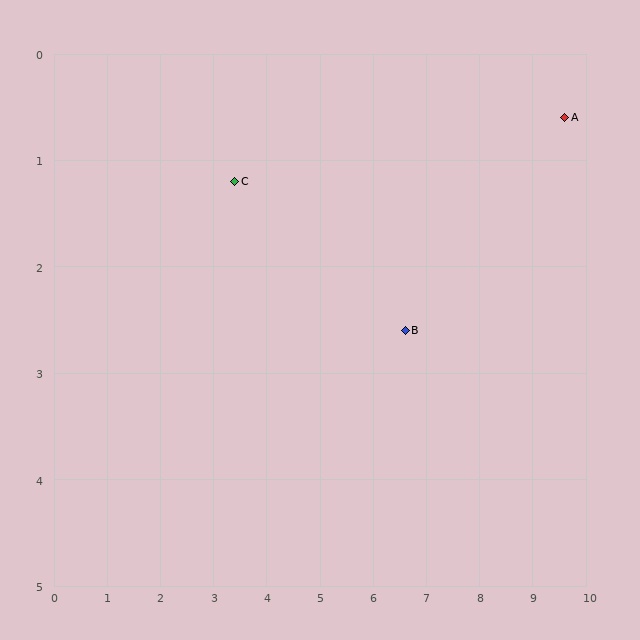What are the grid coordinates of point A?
Point A is at approximately (9.6, 0.6).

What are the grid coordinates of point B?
Point B is at approximately (6.6, 2.6).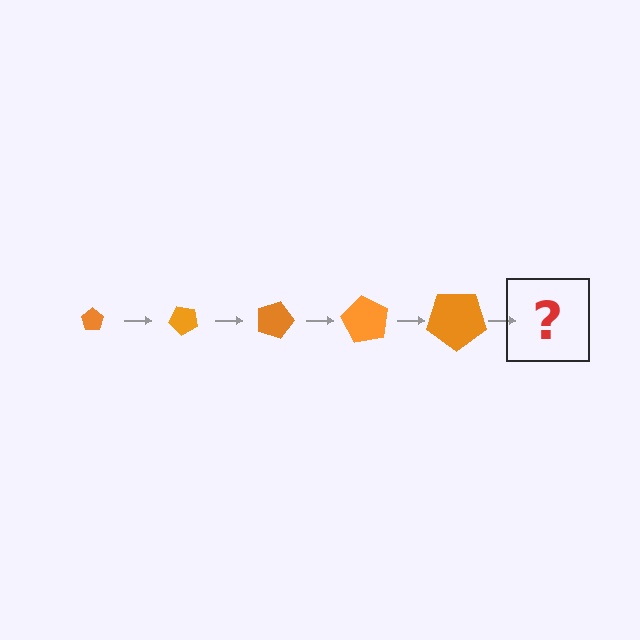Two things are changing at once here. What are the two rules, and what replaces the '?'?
The two rules are that the pentagon grows larger each step and it rotates 45 degrees each step. The '?' should be a pentagon, larger than the previous one and rotated 225 degrees from the start.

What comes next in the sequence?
The next element should be a pentagon, larger than the previous one and rotated 225 degrees from the start.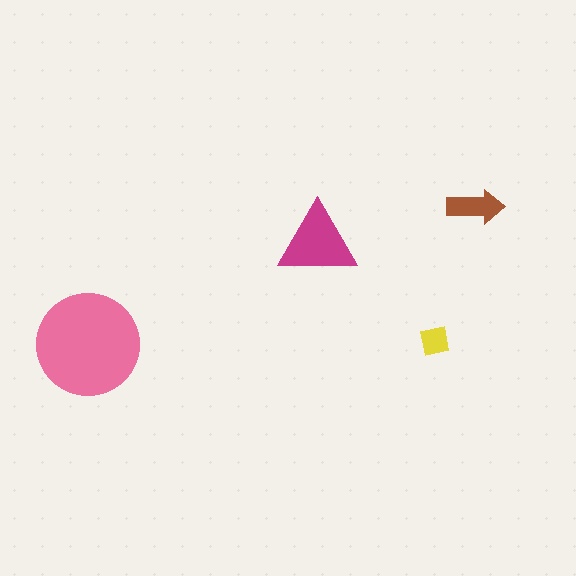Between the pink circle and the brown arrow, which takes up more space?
The pink circle.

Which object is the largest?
The pink circle.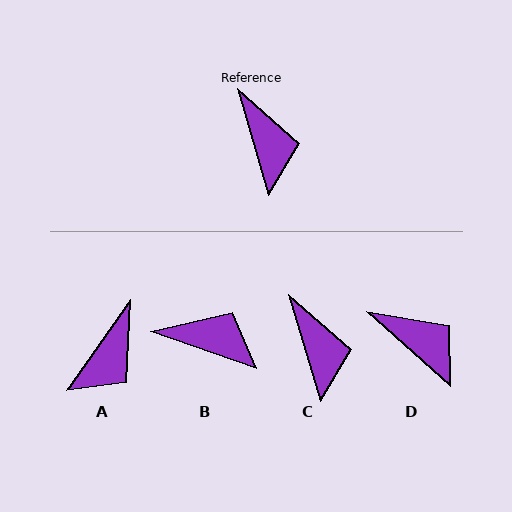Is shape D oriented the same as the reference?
No, it is off by about 32 degrees.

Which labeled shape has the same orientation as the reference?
C.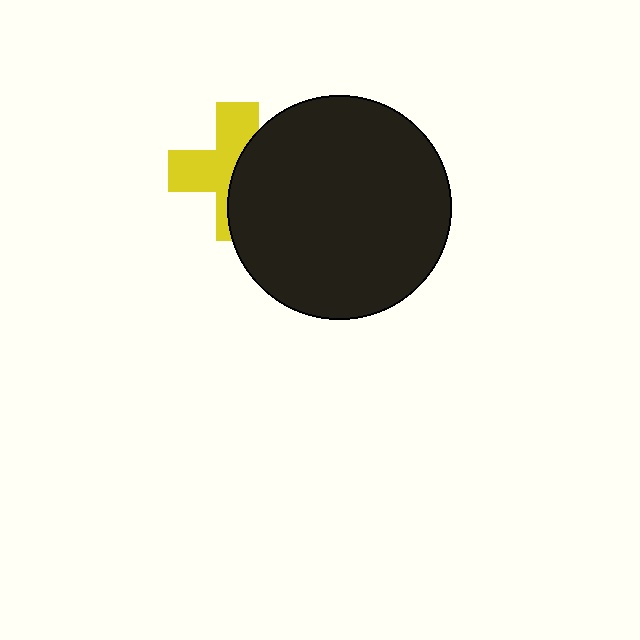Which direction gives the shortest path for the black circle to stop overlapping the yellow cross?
Moving right gives the shortest separation.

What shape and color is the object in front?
The object in front is a black circle.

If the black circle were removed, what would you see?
You would see the complete yellow cross.